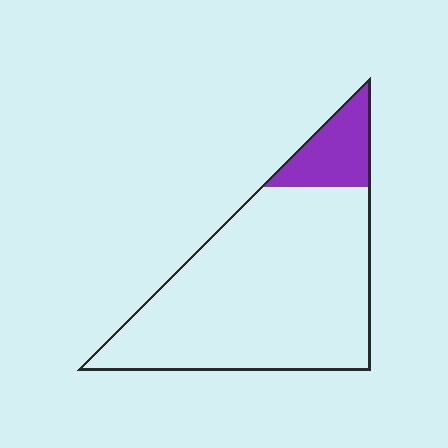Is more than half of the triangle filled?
No.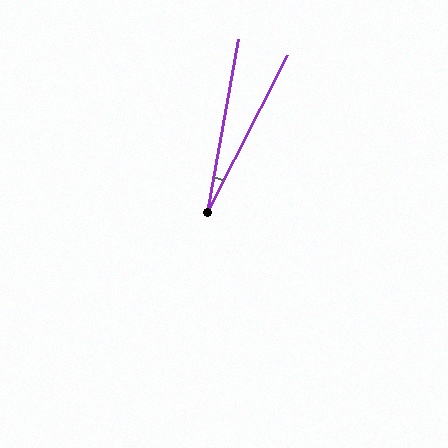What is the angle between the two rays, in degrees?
Approximately 17 degrees.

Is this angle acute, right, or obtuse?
It is acute.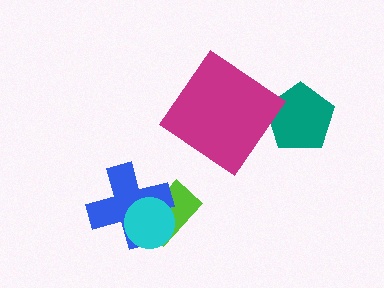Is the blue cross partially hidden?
Yes, it is partially covered by another shape.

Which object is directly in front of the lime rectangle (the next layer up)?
The blue cross is directly in front of the lime rectangle.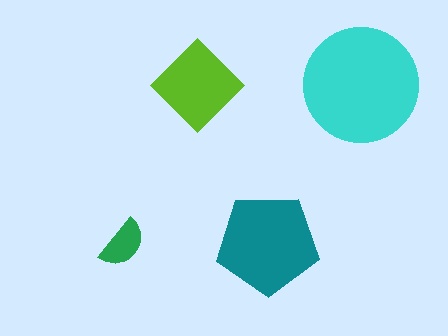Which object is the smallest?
The green semicircle.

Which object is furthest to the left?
The green semicircle is leftmost.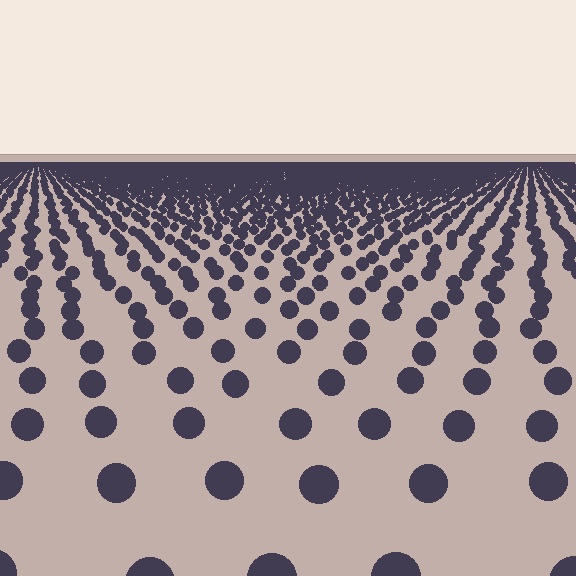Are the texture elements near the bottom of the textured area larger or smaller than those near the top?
Larger. Near the bottom, elements are closer to the viewer and appear at a bigger on-screen size.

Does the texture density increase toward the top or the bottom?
Density increases toward the top.